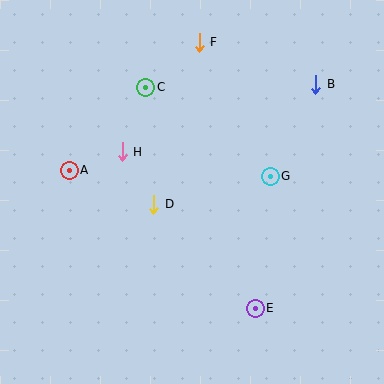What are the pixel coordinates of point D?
Point D is at (154, 204).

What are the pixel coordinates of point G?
Point G is at (270, 176).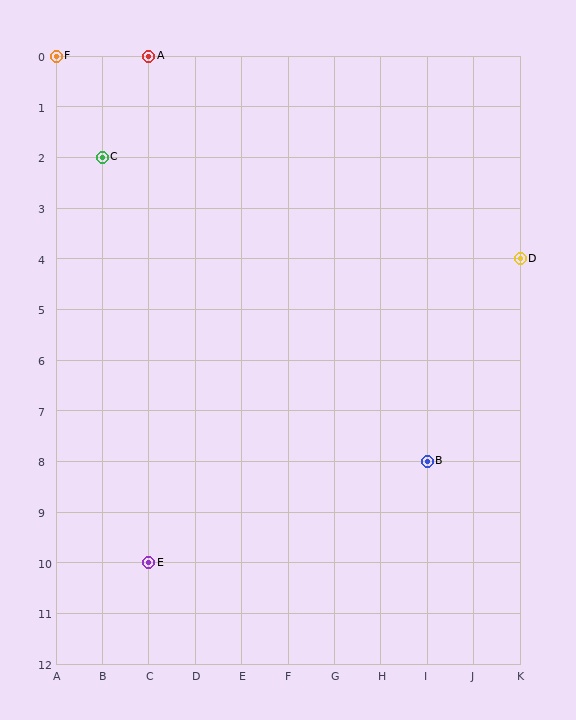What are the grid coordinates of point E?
Point E is at grid coordinates (C, 10).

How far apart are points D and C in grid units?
Points D and C are 9 columns and 2 rows apart (about 9.2 grid units diagonally).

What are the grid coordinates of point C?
Point C is at grid coordinates (B, 2).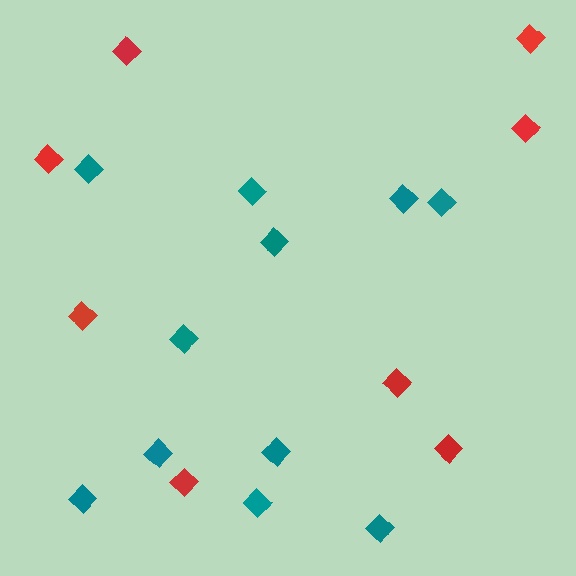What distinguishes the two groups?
There are 2 groups: one group of teal diamonds (11) and one group of red diamonds (8).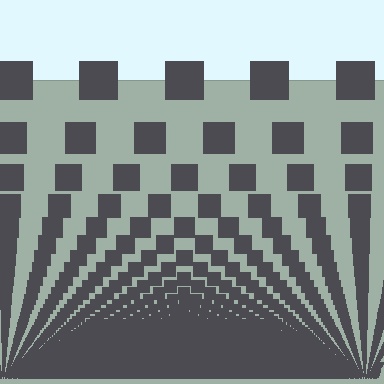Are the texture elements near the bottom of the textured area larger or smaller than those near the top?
Smaller. The gradient is inverted — elements near the bottom are smaller and denser.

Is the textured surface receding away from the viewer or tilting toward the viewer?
The surface appears to tilt toward the viewer. Texture elements get larger and sparser toward the top.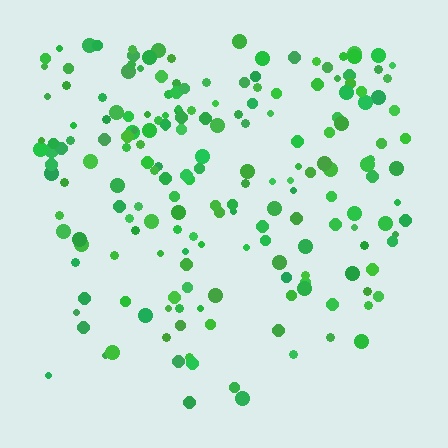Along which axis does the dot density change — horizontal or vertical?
Vertical.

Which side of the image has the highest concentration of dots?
The top.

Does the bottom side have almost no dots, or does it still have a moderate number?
Still a moderate number, just noticeably fewer than the top.